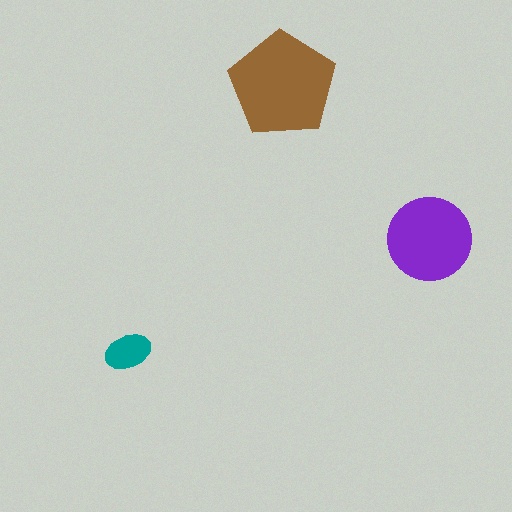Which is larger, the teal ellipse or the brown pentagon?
The brown pentagon.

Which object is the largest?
The brown pentagon.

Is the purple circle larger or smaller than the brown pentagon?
Smaller.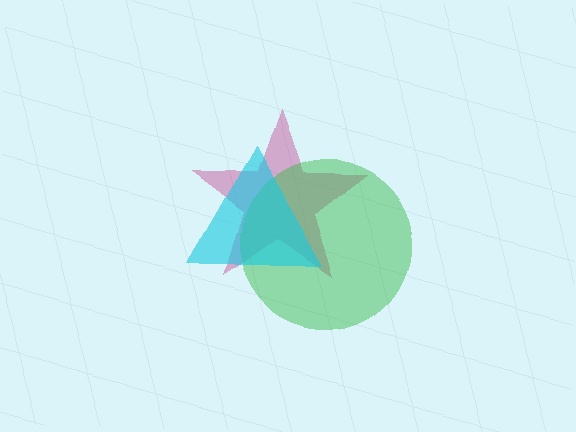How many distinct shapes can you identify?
There are 3 distinct shapes: a magenta star, a green circle, a cyan triangle.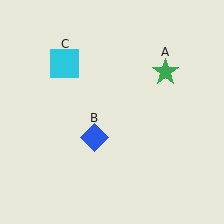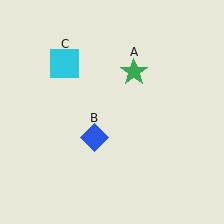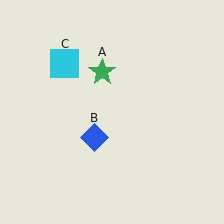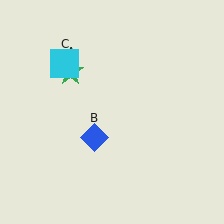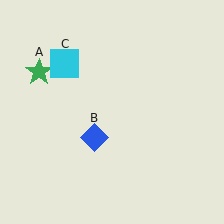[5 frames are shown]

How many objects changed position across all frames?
1 object changed position: green star (object A).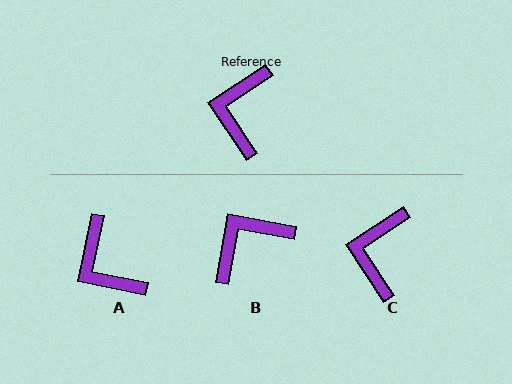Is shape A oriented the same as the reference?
No, it is off by about 44 degrees.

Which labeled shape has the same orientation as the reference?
C.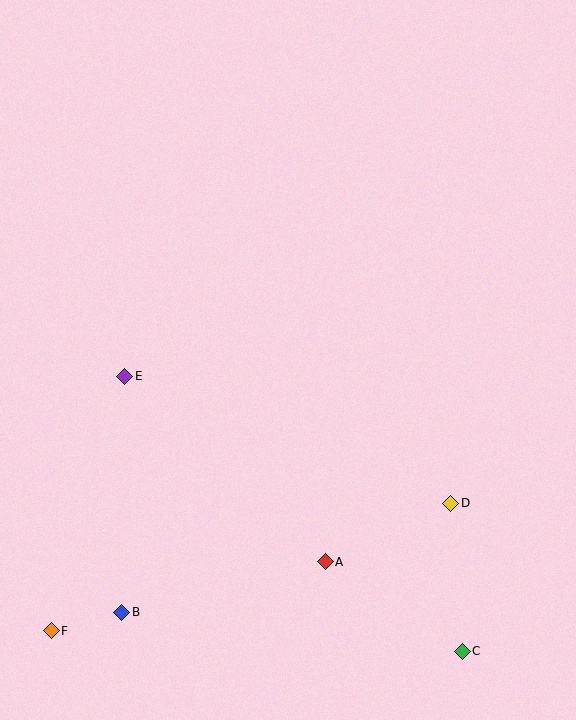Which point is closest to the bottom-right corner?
Point C is closest to the bottom-right corner.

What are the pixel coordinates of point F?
Point F is at (51, 631).